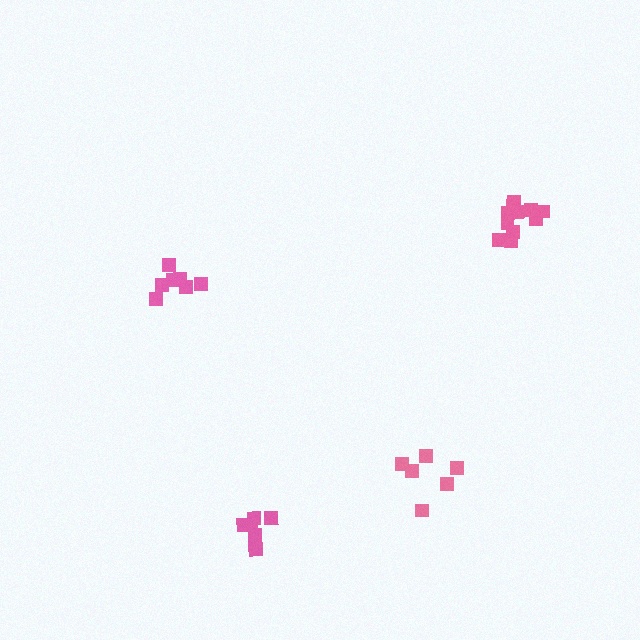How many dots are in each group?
Group 1: 7 dots, Group 2: 6 dots, Group 3: 7 dots, Group 4: 11 dots (31 total).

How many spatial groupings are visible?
There are 4 spatial groupings.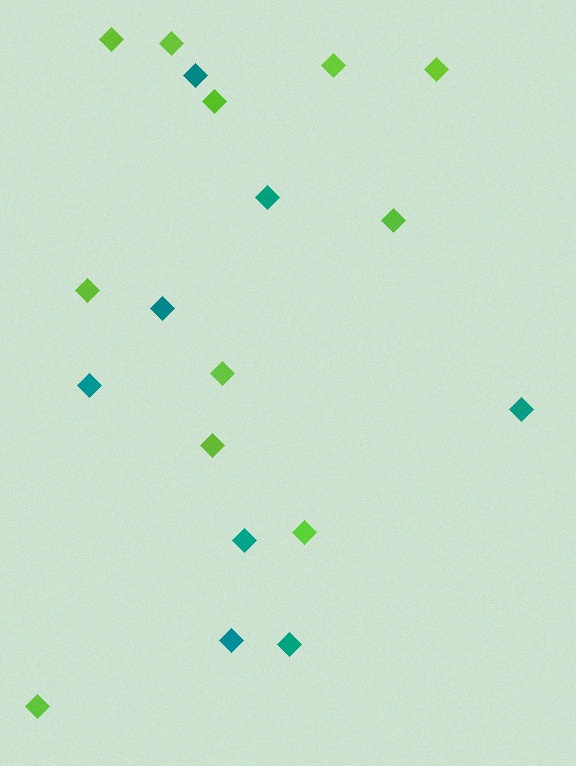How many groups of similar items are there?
There are 2 groups: one group of teal diamonds (8) and one group of lime diamonds (11).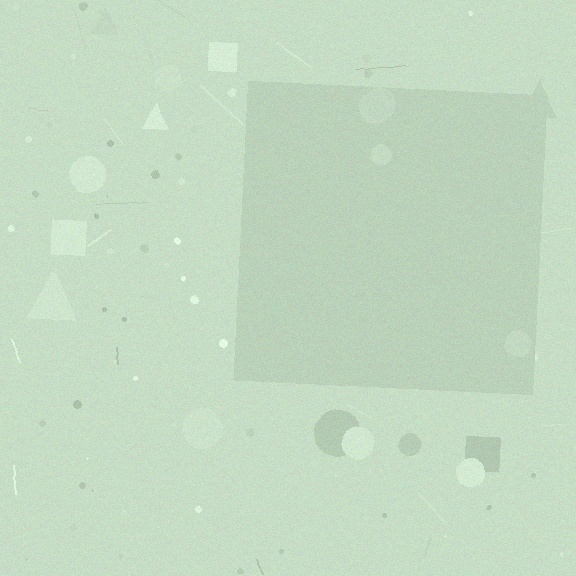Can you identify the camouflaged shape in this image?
The camouflaged shape is a square.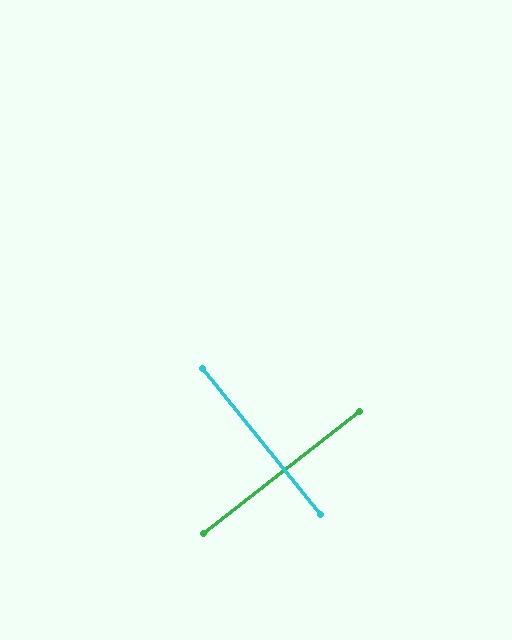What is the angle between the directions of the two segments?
Approximately 89 degrees.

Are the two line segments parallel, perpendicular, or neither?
Perpendicular — they meet at approximately 89°.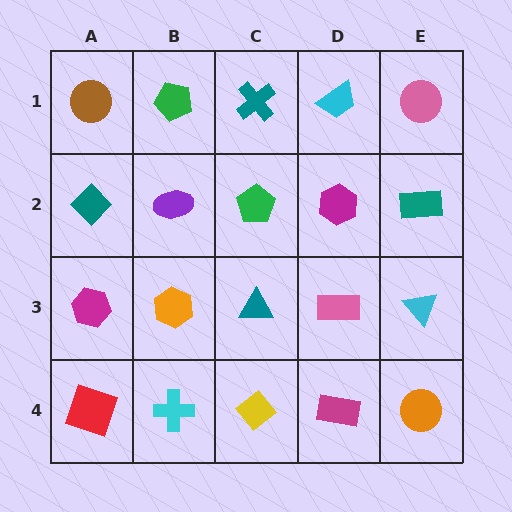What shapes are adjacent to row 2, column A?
A brown circle (row 1, column A), a magenta hexagon (row 3, column A), a purple ellipse (row 2, column B).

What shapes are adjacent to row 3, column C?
A green pentagon (row 2, column C), a yellow diamond (row 4, column C), an orange hexagon (row 3, column B), a pink rectangle (row 3, column D).